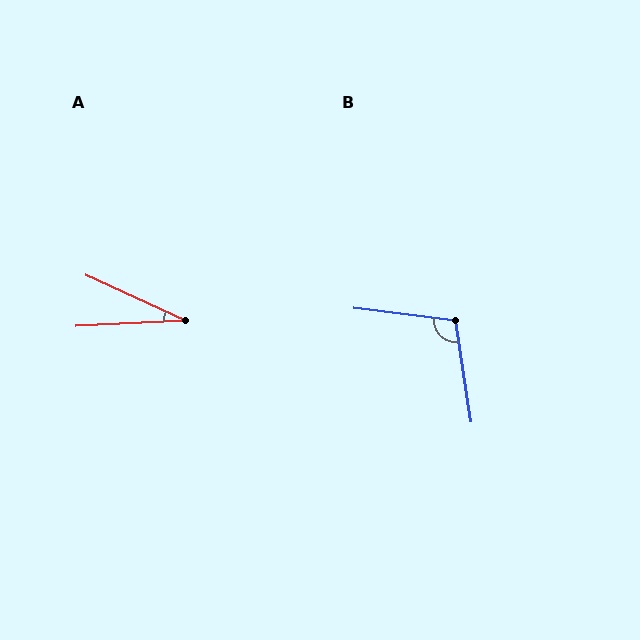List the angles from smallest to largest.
A (28°), B (106°).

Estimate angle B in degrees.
Approximately 106 degrees.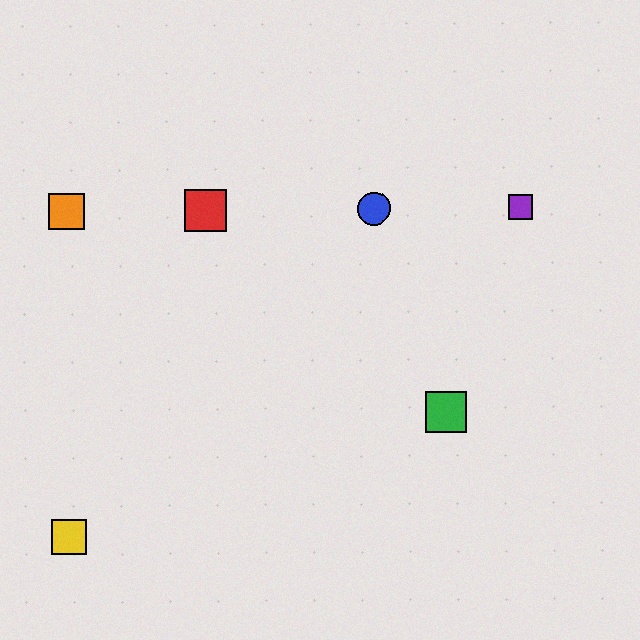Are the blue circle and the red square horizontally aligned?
Yes, both are at y≈209.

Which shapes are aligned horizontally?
The red square, the blue circle, the purple square, the orange square are aligned horizontally.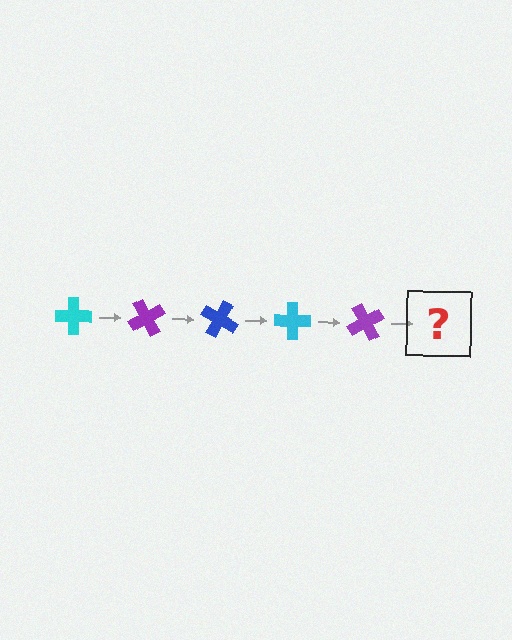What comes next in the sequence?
The next element should be a blue cross, rotated 300 degrees from the start.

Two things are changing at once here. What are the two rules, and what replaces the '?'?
The two rules are that it rotates 60 degrees each step and the color cycles through cyan, purple, and blue. The '?' should be a blue cross, rotated 300 degrees from the start.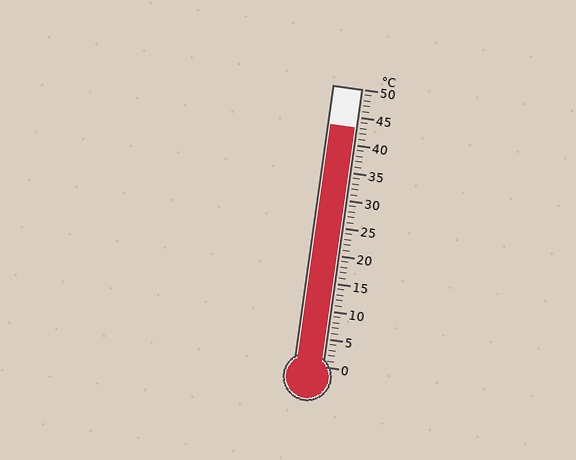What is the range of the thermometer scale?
The thermometer scale ranges from 0°C to 50°C.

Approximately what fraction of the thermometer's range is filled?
The thermometer is filled to approximately 85% of its range.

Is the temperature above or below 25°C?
The temperature is above 25°C.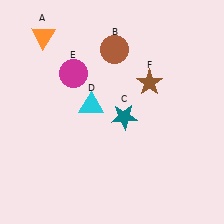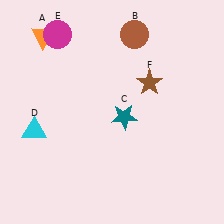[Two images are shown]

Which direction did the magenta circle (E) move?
The magenta circle (E) moved up.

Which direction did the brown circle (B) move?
The brown circle (B) moved right.